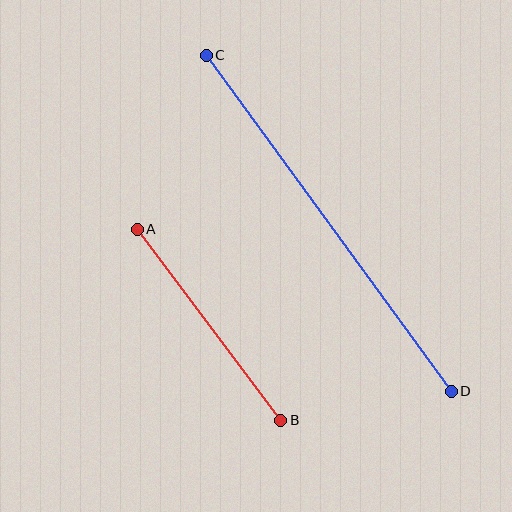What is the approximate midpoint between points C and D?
The midpoint is at approximately (329, 223) pixels.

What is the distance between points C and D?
The distance is approximately 416 pixels.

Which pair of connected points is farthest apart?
Points C and D are farthest apart.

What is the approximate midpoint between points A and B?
The midpoint is at approximately (209, 325) pixels.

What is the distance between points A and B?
The distance is approximately 238 pixels.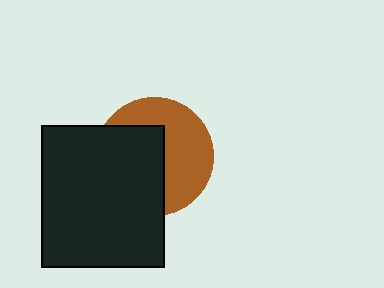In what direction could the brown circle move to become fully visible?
The brown circle could move right. That would shift it out from behind the black rectangle entirely.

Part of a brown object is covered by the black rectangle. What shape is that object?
It is a circle.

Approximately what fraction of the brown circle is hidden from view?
Roughly 50% of the brown circle is hidden behind the black rectangle.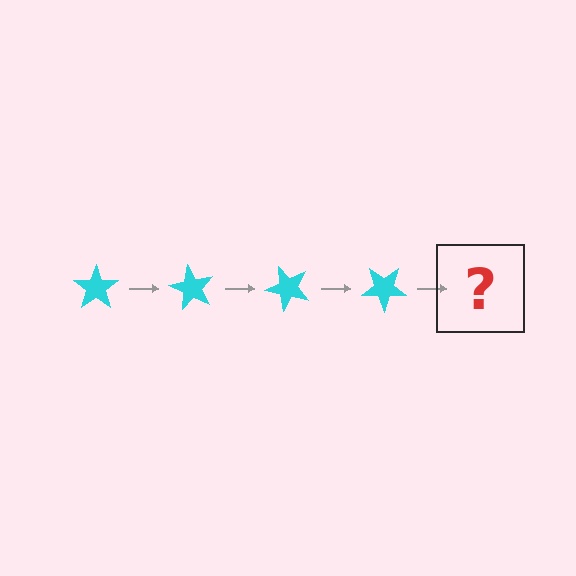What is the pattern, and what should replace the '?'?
The pattern is that the star rotates 60 degrees each step. The '?' should be a cyan star rotated 240 degrees.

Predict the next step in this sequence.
The next step is a cyan star rotated 240 degrees.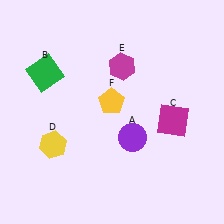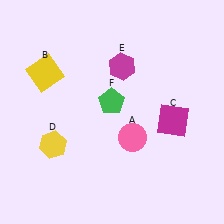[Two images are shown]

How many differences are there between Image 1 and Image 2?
There are 3 differences between the two images.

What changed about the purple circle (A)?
In Image 1, A is purple. In Image 2, it changed to pink.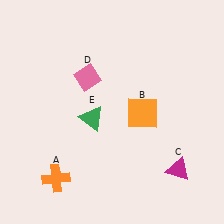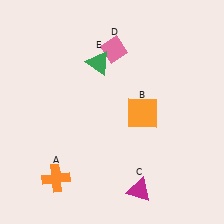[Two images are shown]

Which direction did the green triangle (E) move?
The green triangle (E) moved up.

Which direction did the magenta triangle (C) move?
The magenta triangle (C) moved left.